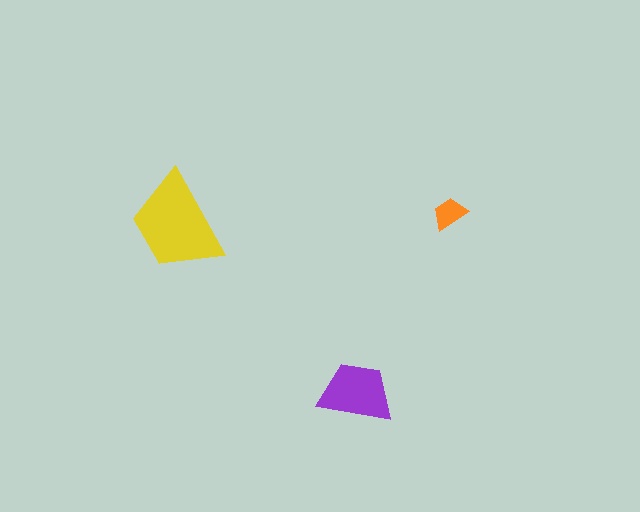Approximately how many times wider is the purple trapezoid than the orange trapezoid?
About 2 times wider.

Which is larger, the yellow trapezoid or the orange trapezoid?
The yellow one.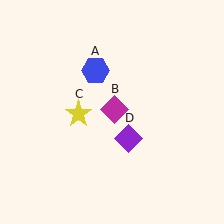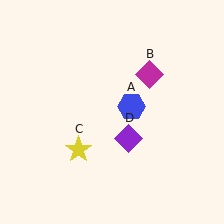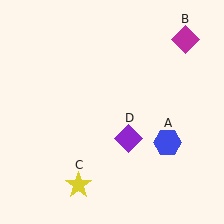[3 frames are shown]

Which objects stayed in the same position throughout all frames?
Purple diamond (object D) remained stationary.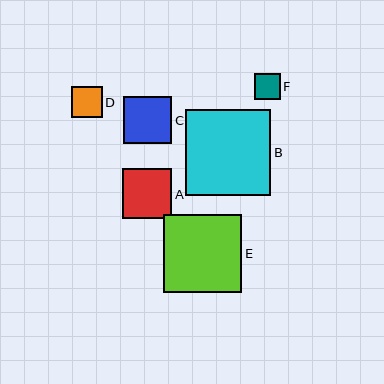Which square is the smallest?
Square F is the smallest with a size of approximately 25 pixels.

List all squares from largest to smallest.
From largest to smallest: B, E, A, C, D, F.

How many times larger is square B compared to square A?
Square B is approximately 1.7 times the size of square A.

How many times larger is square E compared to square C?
Square E is approximately 1.6 times the size of square C.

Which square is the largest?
Square B is the largest with a size of approximately 85 pixels.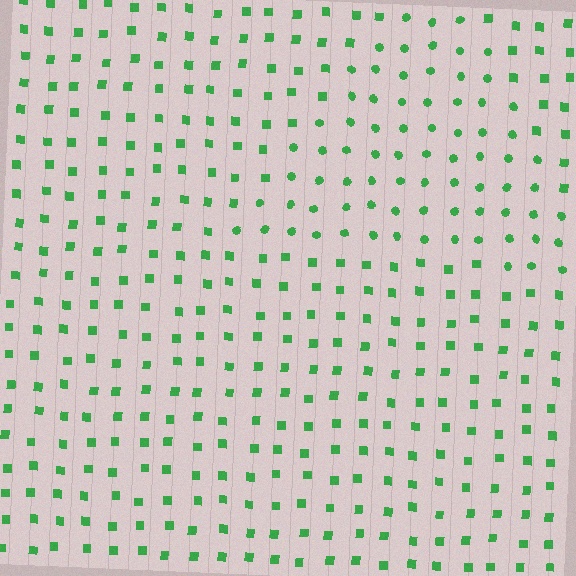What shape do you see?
I see a triangle.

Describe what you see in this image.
The image is filled with small green elements arranged in a uniform grid. A triangle-shaped region contains circles, while the surrounding area contains squares. The boundary is defined purely by the change in element shape.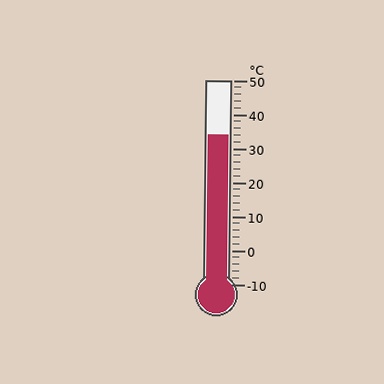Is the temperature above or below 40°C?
The temperature is below 40°C.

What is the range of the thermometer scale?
The thermometer scale ranges from -10°C to 50°C.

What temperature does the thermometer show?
The thermometer shows approximately 34°C.